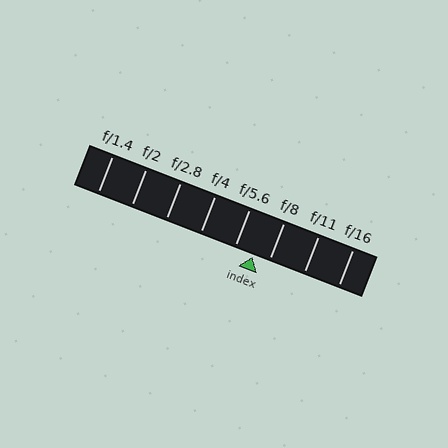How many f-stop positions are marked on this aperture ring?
There are 8 f-stop positions marked.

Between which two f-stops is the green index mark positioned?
The index mark is between f/5.6 and f/8.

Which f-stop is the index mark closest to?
The index mark is closest to f/8.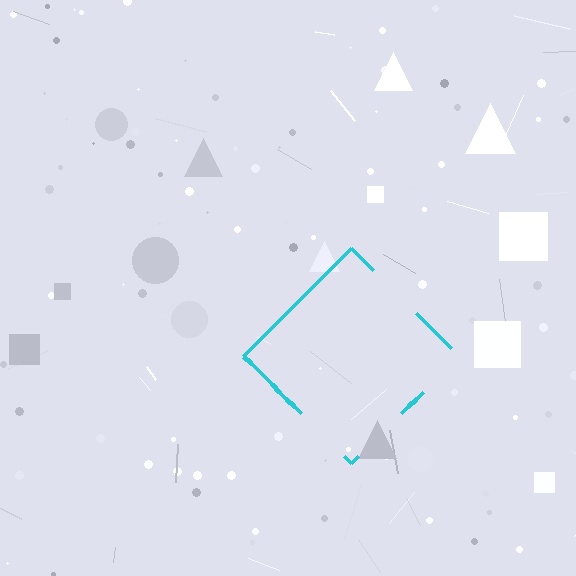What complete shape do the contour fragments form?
The contour fragments form a diamond.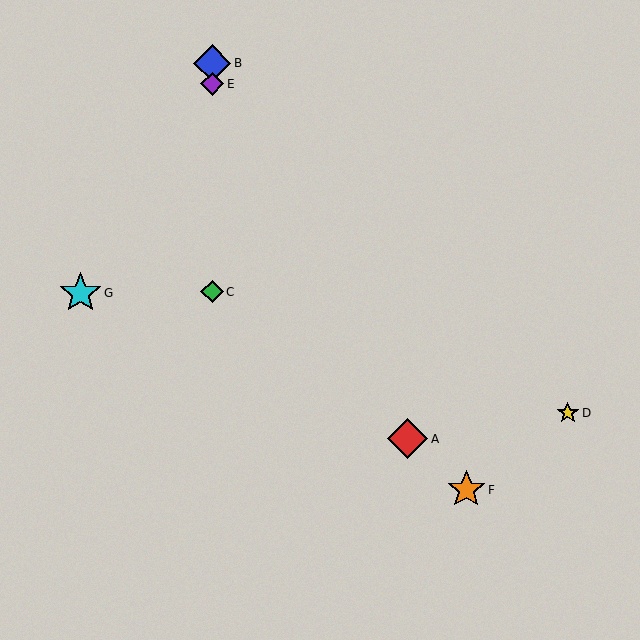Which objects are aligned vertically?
Objects B, C, E are aligned vertically.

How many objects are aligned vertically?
3 objects (B, C, E) are aligned vertically.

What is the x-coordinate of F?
Object F is at x≈466.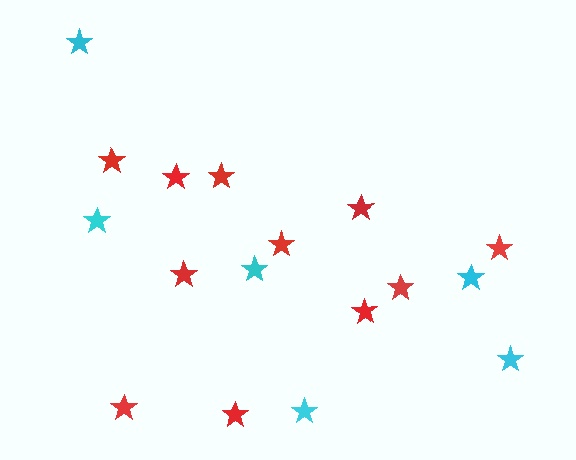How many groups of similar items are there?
There are 2 groups: one group of cyan stars (6) and one group of red stars (11).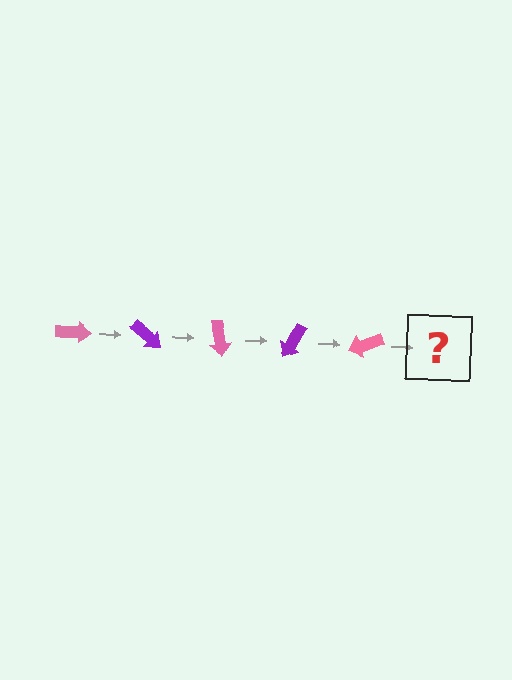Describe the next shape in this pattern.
It should be a purple arrow, rotated 200 degrees from the start.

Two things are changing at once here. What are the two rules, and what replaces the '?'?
The two rules are that it rotates 40 degrees each step and the color cycles through pink and purple. The '?' should be a purple arrow, rotated 200 degrees from the start.